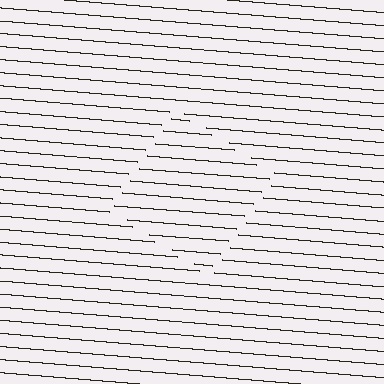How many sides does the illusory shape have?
4 sides — the line-ends trace a square.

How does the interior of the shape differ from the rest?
The interior of the shape contains the same grating, shifted by half a period — the contour is defined by the phase discontinuity where line-ends from the inner and outer gratings abut.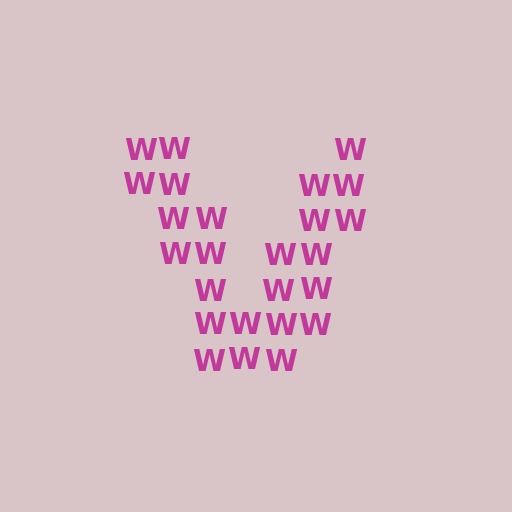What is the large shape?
The large shape is the letter V.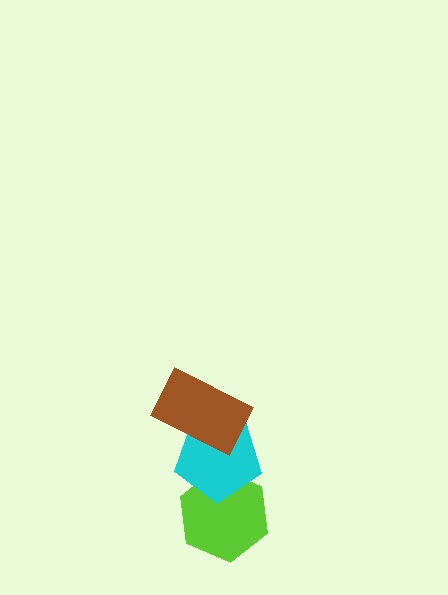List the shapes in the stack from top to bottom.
From top to bottom: the brown rectangle, the cyan pentagon, the lime hexagon.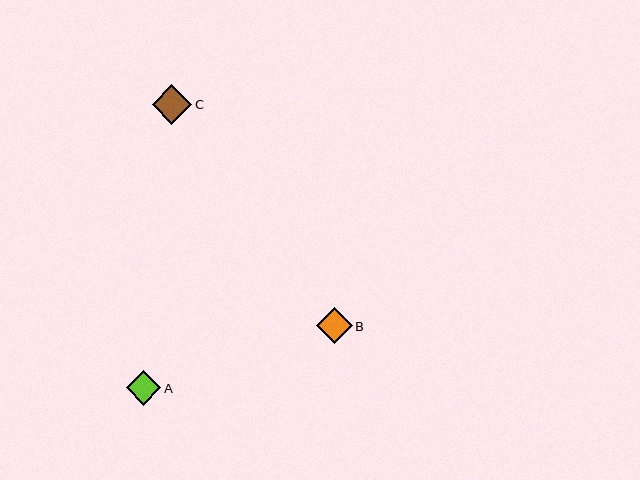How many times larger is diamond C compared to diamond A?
Diamond C is approximately 1.1 times the size of diamond A.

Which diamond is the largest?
Diamond C is the largest with a size of approximately 40 pixels.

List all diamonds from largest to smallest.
From largest to smallest: C, B, A.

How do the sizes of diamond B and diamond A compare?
Diamond B and diamond A are approximately the same size.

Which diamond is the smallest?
Diamond A is the smallest with a size of approximately 34 pixels.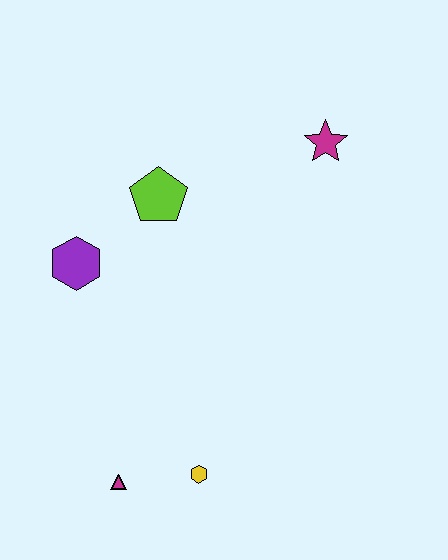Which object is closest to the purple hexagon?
The lime pentagon is closest to the purple hexagon.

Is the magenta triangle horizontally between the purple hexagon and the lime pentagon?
Yes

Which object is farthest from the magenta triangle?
The magenta star is farthest from the magenta triangle.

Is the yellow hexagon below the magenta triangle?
No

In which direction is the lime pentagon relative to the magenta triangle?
The lime pentagon is above the magenta triangle.